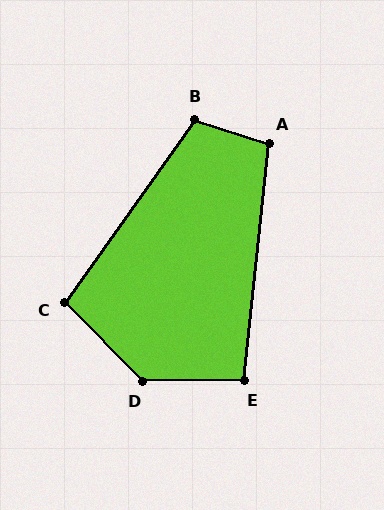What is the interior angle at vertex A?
Approximately 102 degrees (obtuse).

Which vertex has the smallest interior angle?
E, at approximately 97 degrees.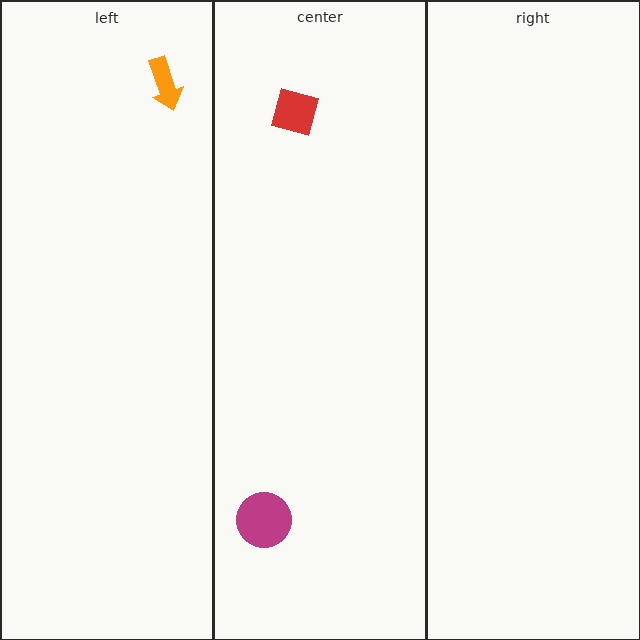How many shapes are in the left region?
1.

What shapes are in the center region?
The magenta circle, the red diamond.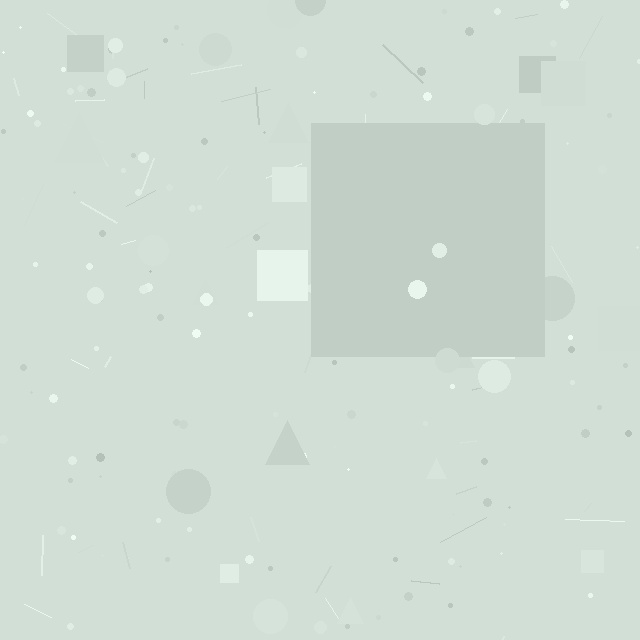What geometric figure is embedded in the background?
A square is embedded in the background.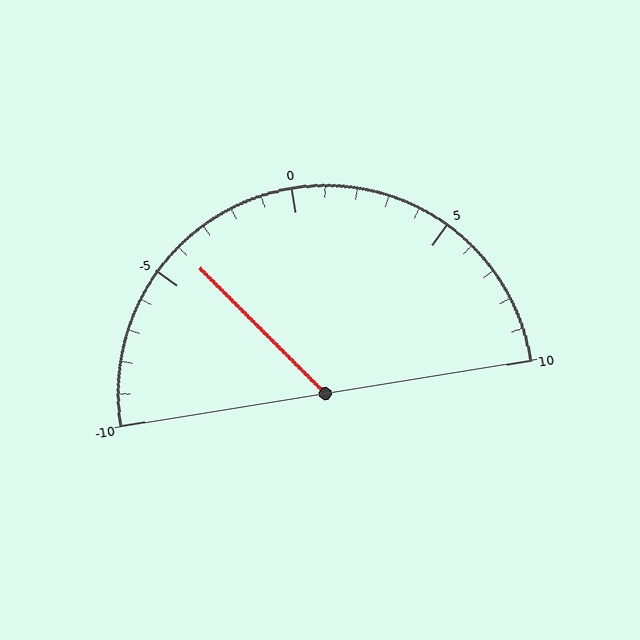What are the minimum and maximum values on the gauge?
The gauge ranges from -10 to 10.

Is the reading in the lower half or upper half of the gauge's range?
The reading is in the lower half of the range (-10 to 10).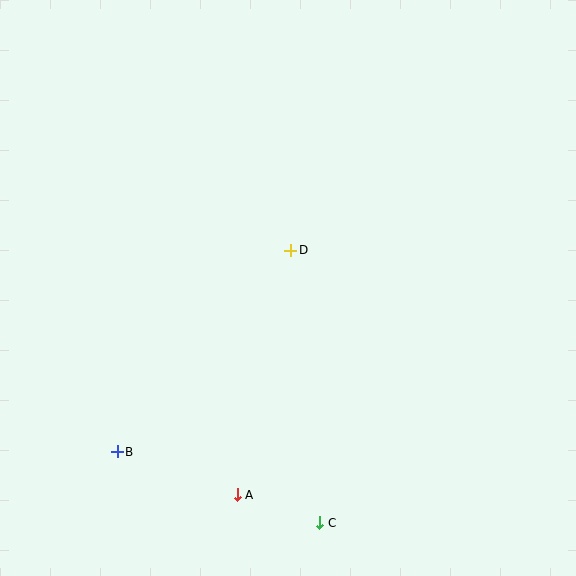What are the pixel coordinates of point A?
Point A is at (237, 495).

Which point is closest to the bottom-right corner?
Point C is closest to the bottom-right corner.